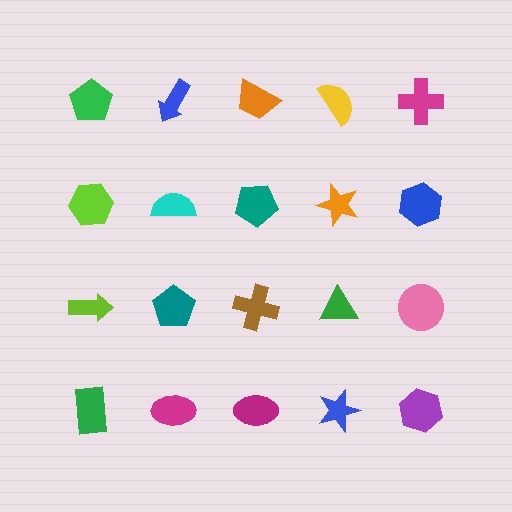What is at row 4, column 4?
A blue star.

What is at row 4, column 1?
A green rectangle.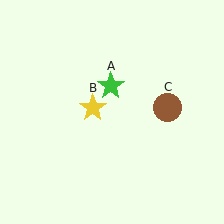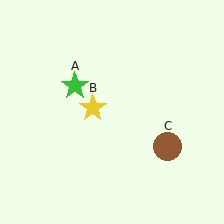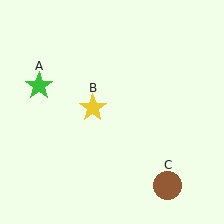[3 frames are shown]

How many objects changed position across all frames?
2 objects changed position: green star (object A), brown circle (object C).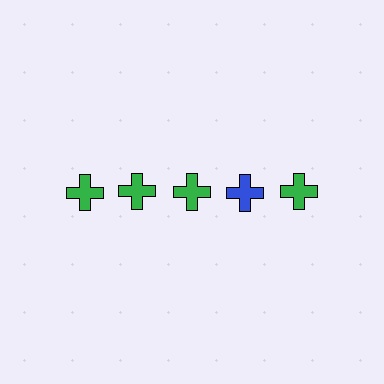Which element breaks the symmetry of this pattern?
The blue cross in the top row, second from right column breaks the symmetry. All other shapes are green crosses.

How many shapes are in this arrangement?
There are 5 shapes arranged in a grid pattern.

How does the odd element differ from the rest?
It has a different color: blue instead of green.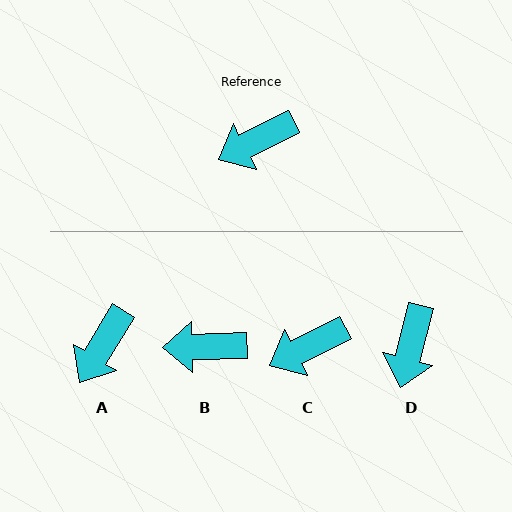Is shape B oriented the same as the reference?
No, it is off by about 25 degrees.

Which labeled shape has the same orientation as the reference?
C.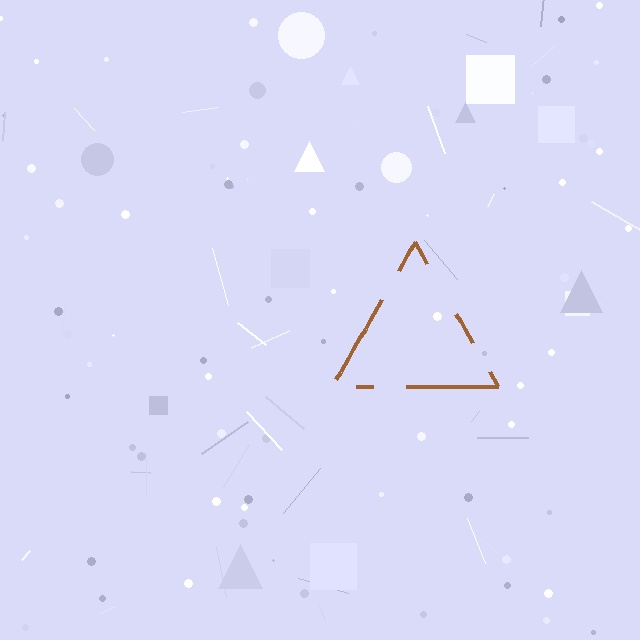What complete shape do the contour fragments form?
The contour fragments form a triangle.